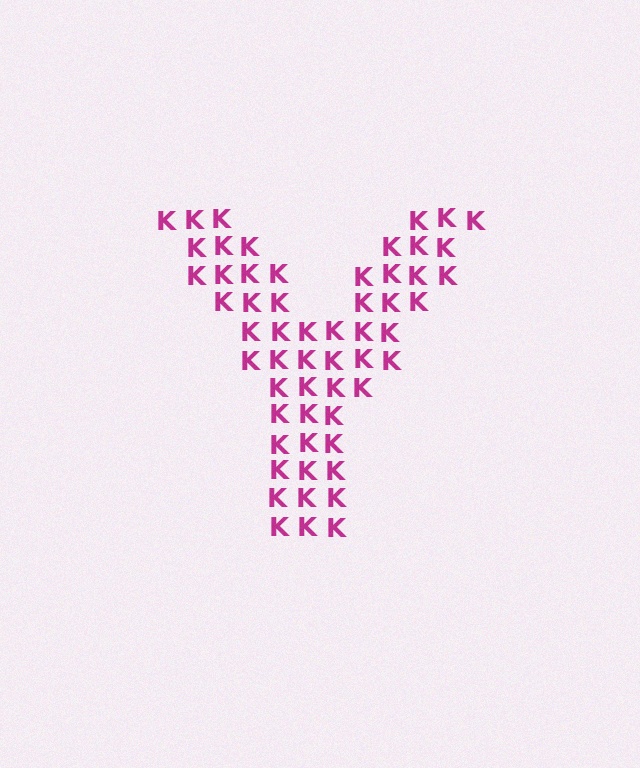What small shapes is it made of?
It is made of small letter K's.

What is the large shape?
The large shape is the letter Y.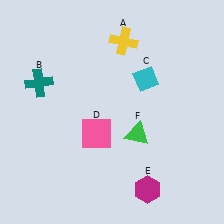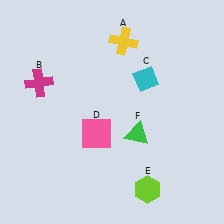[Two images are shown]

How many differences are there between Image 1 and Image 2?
There are 2 differences between the two images.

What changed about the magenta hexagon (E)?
In Image 1, E is magenta. In Image 2, it changed to lime.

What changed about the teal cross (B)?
In Image 1, B is teal. In Image 2, it changed to magenta.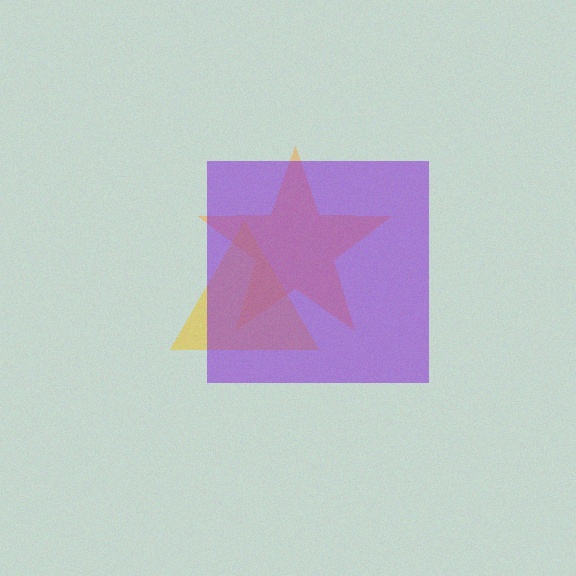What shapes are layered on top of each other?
The layered shapes are: an orange star, a yellow triangle, a purple square.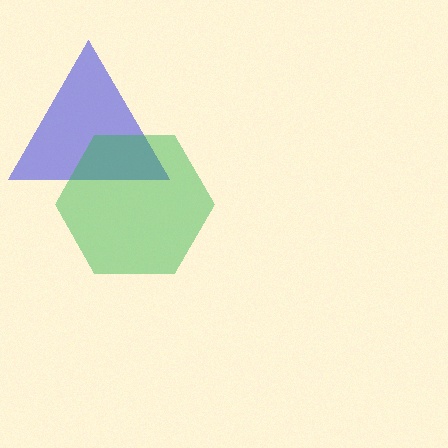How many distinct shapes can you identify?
There are 2 distinct shapes: a blue triangle, a green hexagon.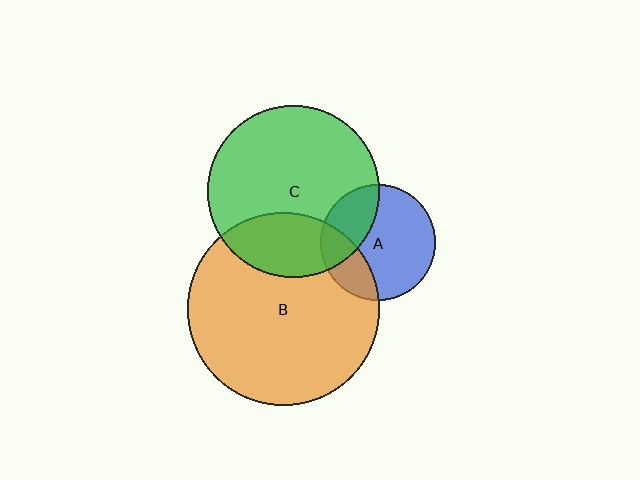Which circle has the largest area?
Circle B (orange).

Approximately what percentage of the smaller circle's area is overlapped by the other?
Approximately 25%.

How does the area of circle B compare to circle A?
Approximately 2.8 times.